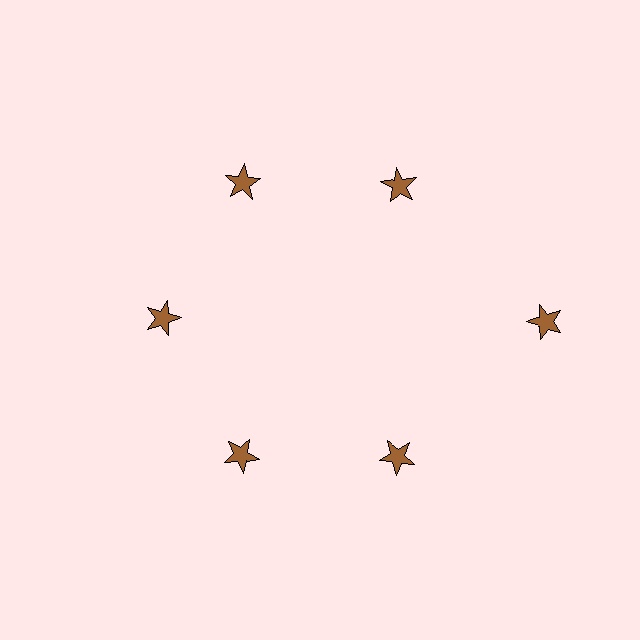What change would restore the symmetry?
The symmetry would be restored by moving it inward, back onto the ring so that all 6 stars sit at equal angles and equal distance from the center.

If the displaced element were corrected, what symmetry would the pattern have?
It would have 6-fold rotational symmetry — the pattern would map onto itself every 60 degrees.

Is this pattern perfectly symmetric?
No. The 6 brown stars are arranged in a ring, but one element near the 3 o'clock position is pushed outward from the center, breaking the 6-fold rotational symmetry.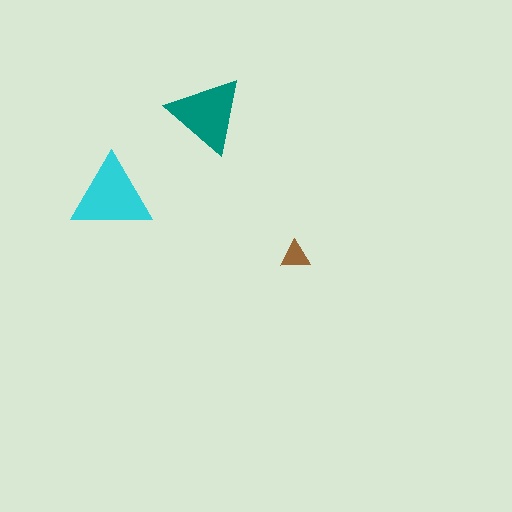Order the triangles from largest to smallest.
the cyan one, the teal one, the brown one.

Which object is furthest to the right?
The brown triangle is rightmost.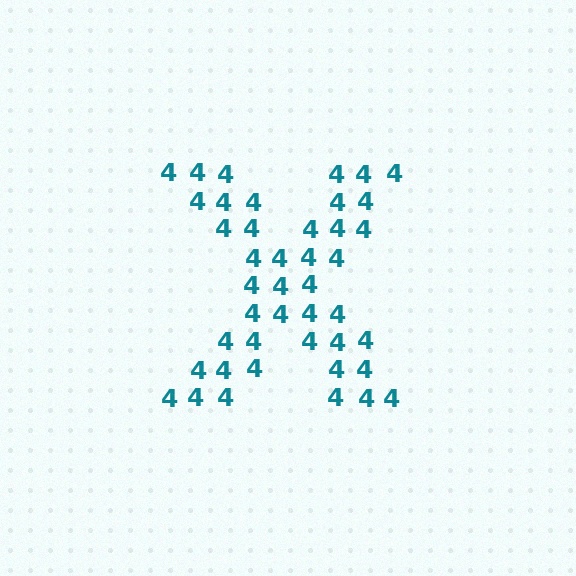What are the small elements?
The small elements are digit 4's.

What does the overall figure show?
The overall figure shows the letter X.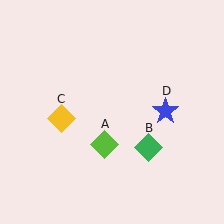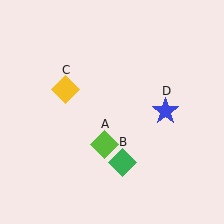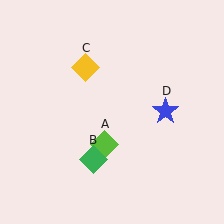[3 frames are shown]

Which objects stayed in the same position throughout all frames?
Lime diamond (object A) and blue star (object D) remained stationary.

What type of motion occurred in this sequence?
The green diamond (object B), yellow diamond (object C) rotated clockwise around the center of the scene.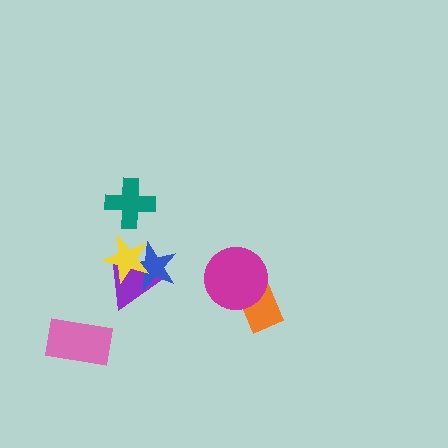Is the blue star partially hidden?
Yes, it is partially covered by another shape.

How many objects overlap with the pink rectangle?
0 objects overlap with the pink rectangle.